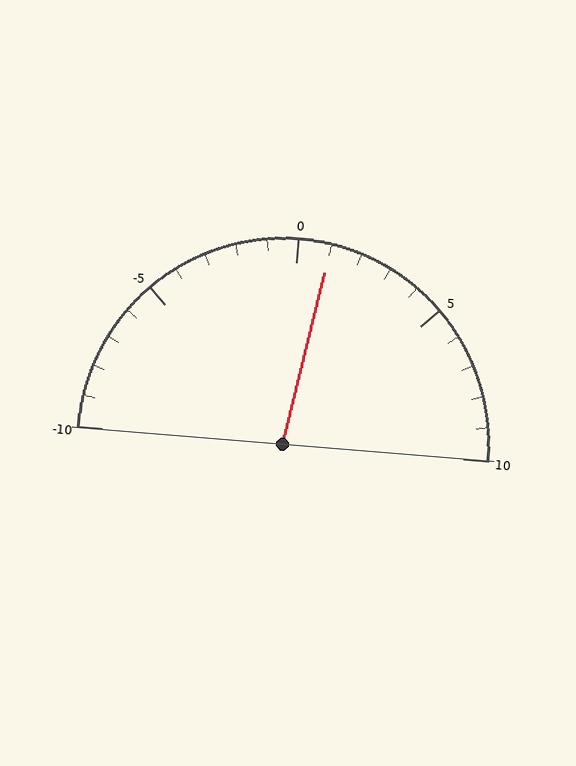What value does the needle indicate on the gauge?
The needle indicates approximately 1.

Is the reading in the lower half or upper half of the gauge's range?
The reading is in the upper half of the range (-10 to 10).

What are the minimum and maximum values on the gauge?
The gauge ranges from -10 to 10.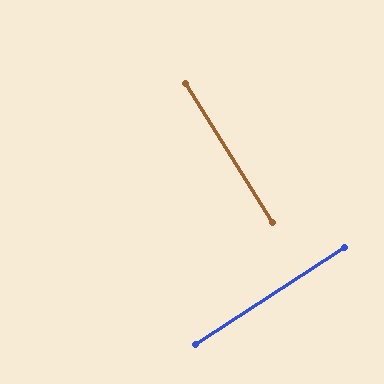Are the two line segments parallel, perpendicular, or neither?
Perpendicular — they meet at approximately 89°.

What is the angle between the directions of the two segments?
Approximately 89 degrees.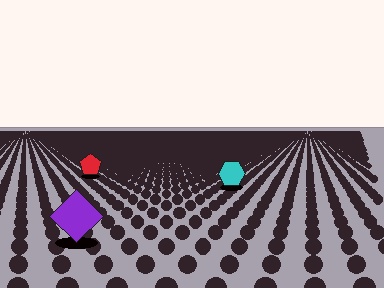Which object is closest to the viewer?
The purple diamond is closest. The texture marks near it are larger and more spread out.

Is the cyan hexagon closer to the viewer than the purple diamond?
No. The purple diamond is closer — you can tell from the texture gradient: the ground texture is coarser near it.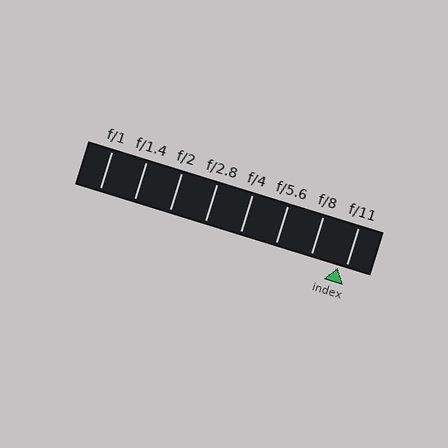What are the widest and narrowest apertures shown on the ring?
The widest aperture shown is f/1 and the narrowest is f/11.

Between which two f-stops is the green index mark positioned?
The index mark is between f/8 and f/11.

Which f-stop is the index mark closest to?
The index mark is closest to f/11.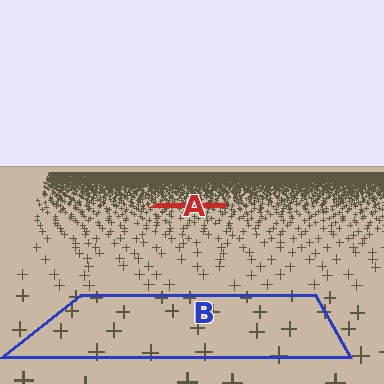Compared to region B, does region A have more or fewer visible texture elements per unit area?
Region A has more texture elements per unit area — they are packed more densely because it is farther away.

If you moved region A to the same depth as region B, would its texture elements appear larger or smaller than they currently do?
They would appear larger. At a closer depth, the same texture elements are projected at a bigger on-screen size.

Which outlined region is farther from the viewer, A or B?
Region A is farther from the viewer — the texture elements inside it appear smaller and more densely packed.